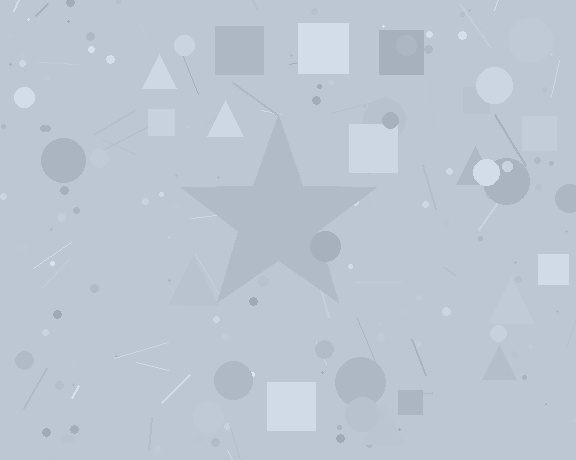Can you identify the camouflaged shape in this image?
The camouflaged shape is a star.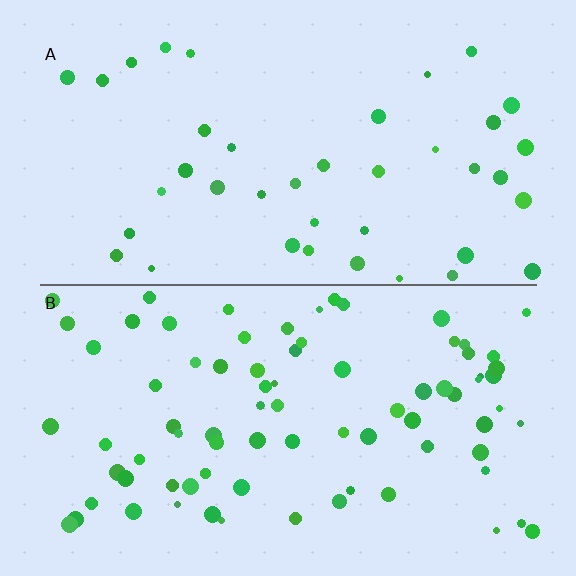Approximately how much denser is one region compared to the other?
Approximately 2.0× — region B over region A.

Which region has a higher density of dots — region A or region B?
B (the bottom).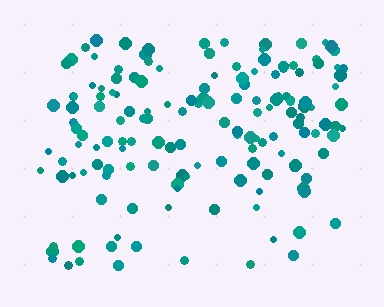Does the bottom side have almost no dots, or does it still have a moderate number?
Still a moderate number, just noticeably fewer than the top.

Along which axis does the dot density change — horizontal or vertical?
Vertical.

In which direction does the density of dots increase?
From bottom to top, with the top side densest.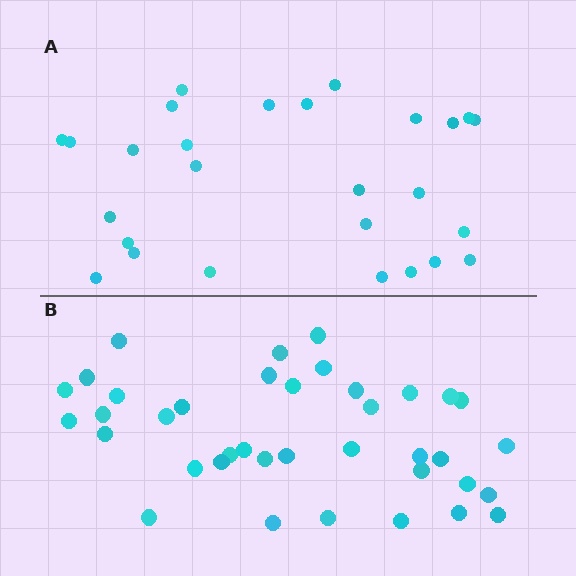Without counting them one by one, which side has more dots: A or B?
Region B (the bottom region) has more dots.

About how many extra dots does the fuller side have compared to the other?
Region B has roughly 12 or so more dots than region A.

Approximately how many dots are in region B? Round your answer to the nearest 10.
About 40 dots. (The exact count is 38, which rounds to 40.)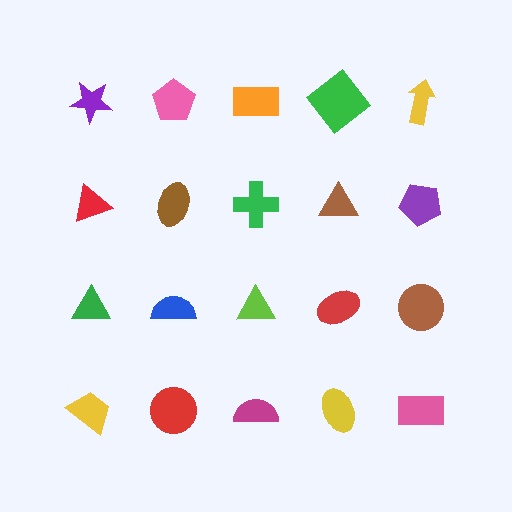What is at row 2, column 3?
A green cross.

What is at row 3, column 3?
A lime triangle.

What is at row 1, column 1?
A purple star.